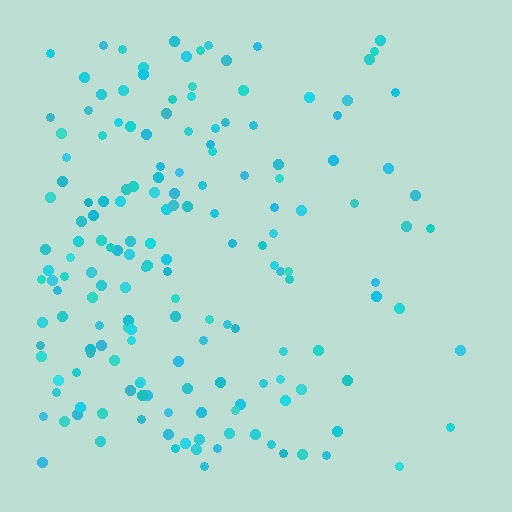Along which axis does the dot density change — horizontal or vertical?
Horizontal.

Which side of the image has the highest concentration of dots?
The left.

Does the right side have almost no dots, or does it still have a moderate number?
Still a moderate number, just noticeably fewer than the left.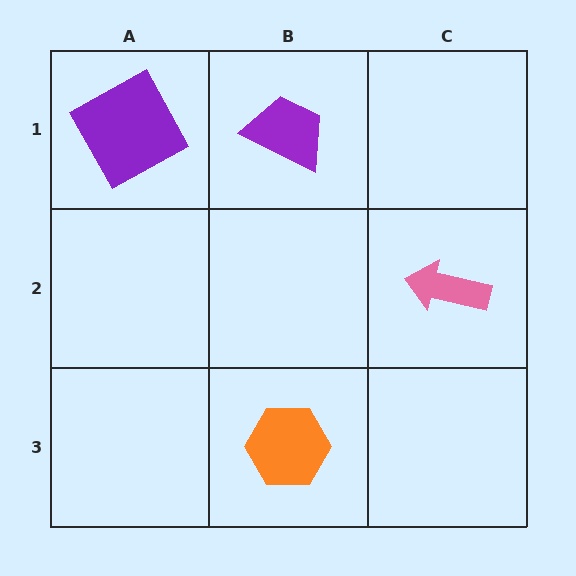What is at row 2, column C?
A pink arrow.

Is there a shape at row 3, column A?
No, that cell is empty.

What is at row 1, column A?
A purple square.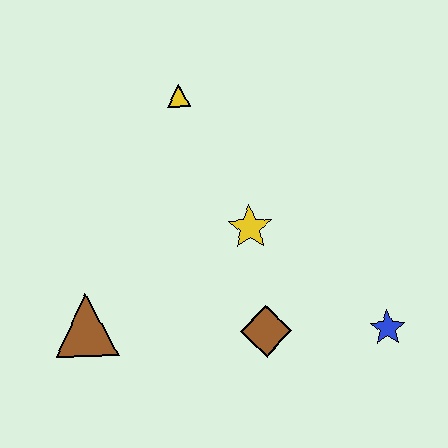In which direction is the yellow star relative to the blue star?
The yellow star is to the left of the blue star.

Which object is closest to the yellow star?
The brown diamond is closest to the yellow star.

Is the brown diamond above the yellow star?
No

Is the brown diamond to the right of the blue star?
No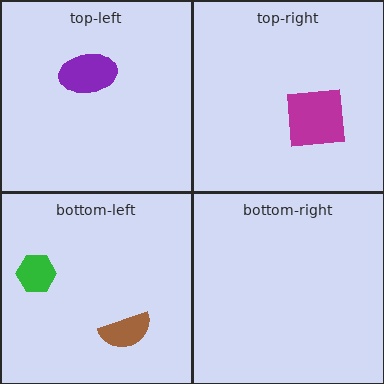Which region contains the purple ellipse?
The top-left region.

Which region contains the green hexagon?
The bottom-left region.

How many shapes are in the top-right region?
1.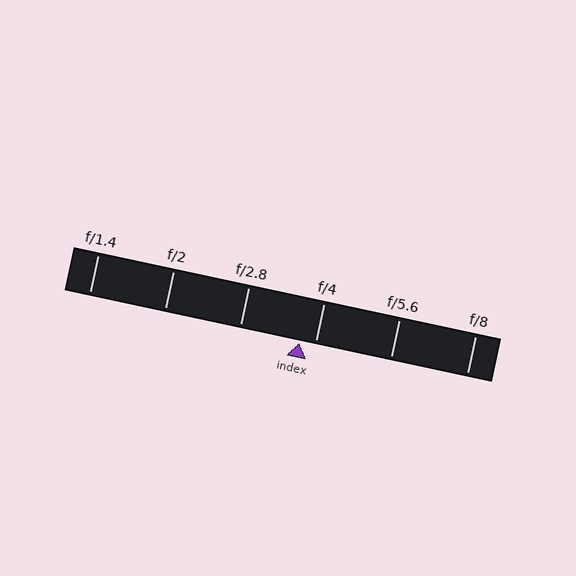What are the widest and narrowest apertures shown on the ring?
The widest aperture shown is f/1.4 and the narrowest is f/8.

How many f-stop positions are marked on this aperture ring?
There are 6 f-stop positions marked.